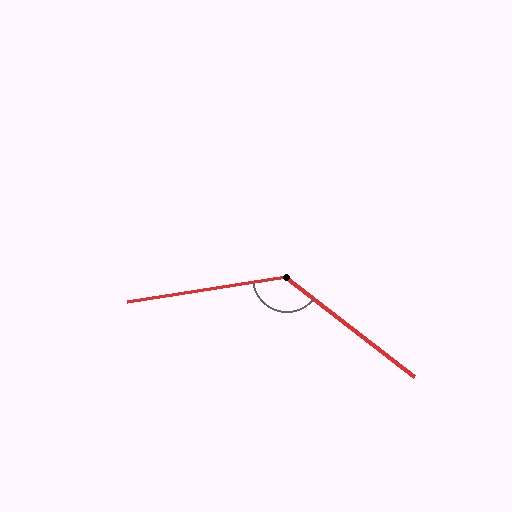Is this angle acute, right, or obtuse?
It is obtuse.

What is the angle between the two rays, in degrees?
Approximately 134 degrees.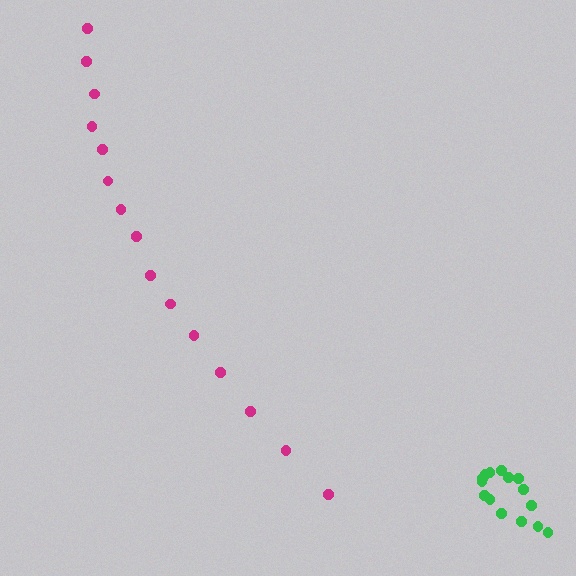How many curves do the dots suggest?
There are 2 distinct paths.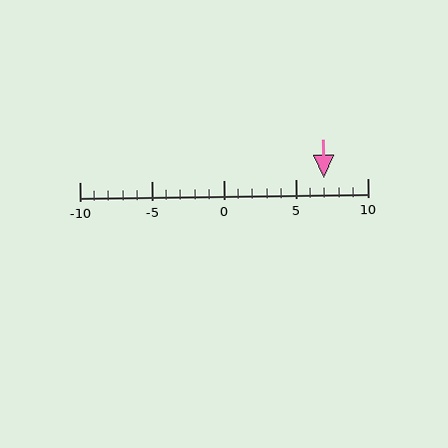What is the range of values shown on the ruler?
The ruler shows values from -10 to 10.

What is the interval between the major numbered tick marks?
The major tick marks are spaced 5 units apart.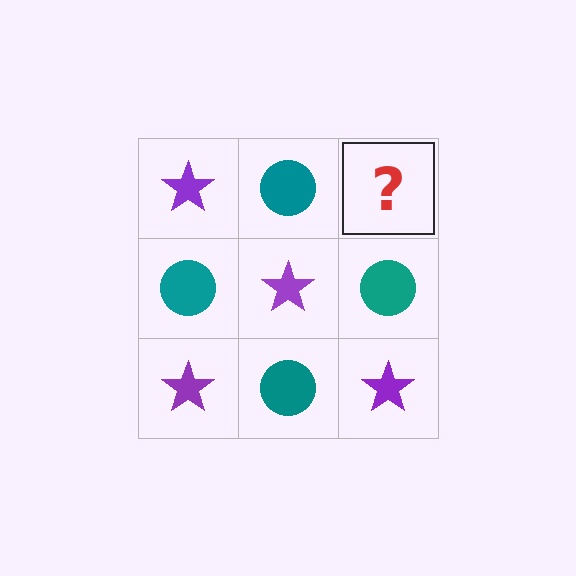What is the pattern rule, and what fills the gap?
The rule is that it alternates purple star and teal circle in a checkerboard pattern. The gap should be filled with a purple star.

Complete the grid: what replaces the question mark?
The question mark should be replaced with a purple star.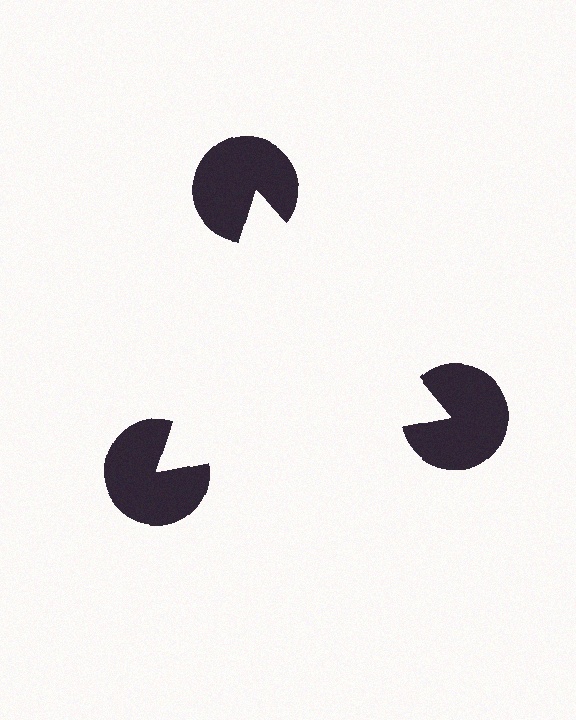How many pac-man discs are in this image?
There are 3 — one at each vertex of the illusory triangle.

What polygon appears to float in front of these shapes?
An illusory triangle — its edges are inferred from the aligned wedge cuts in the pac-man discs, not physically drawn.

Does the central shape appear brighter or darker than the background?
It typically appears slightly brighter than the background, even though no actual brightness change is drawn.